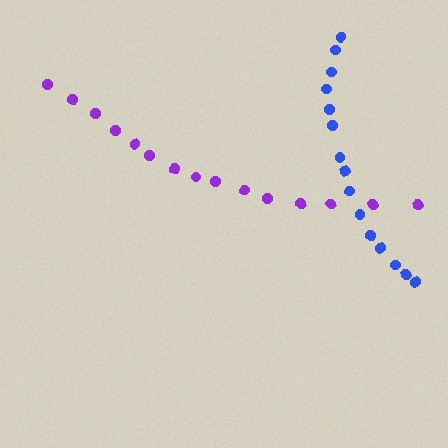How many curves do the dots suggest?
There are 2 distinct paths.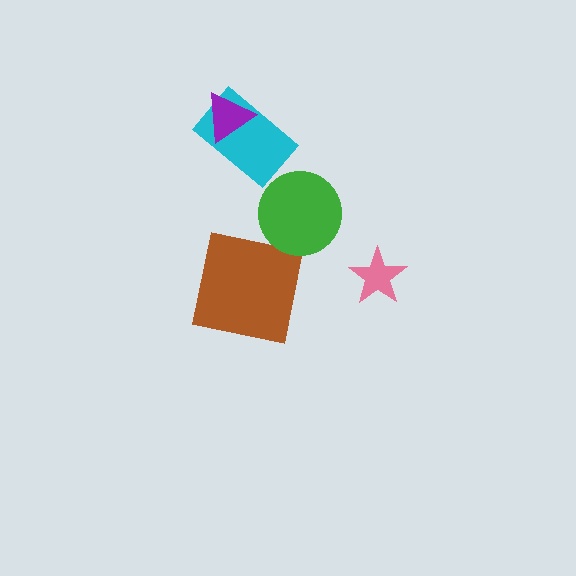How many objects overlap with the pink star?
0 objects overlap with the pink star.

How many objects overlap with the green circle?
0 objects overlap with the green circle.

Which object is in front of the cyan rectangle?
The purple triangle is in front of the cyan rectangle.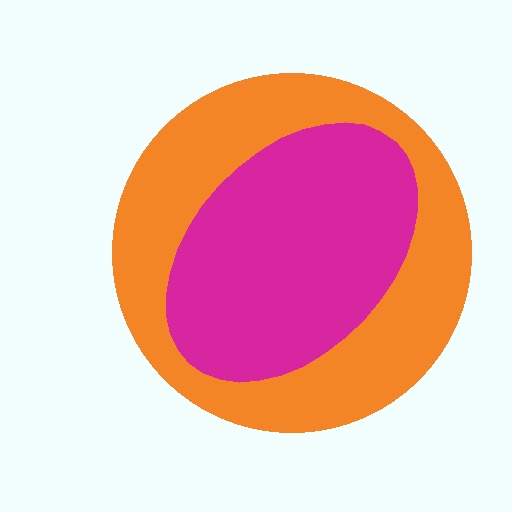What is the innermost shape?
The magenta ellipse.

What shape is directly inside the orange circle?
The magenta ellipse.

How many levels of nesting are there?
2.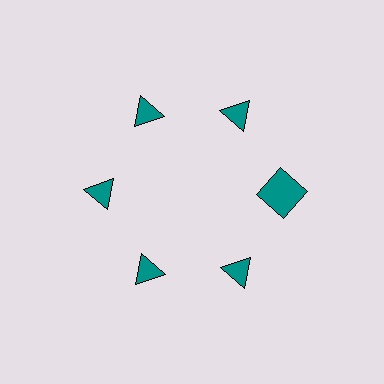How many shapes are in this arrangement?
There are 6 shapes arranged in a ring pattern.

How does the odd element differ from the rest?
It has a different shape: square instead of triangle.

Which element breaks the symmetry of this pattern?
The teal square at roughly the 3 o'clock position breaks the symmetry. All other shapes are teal triangles.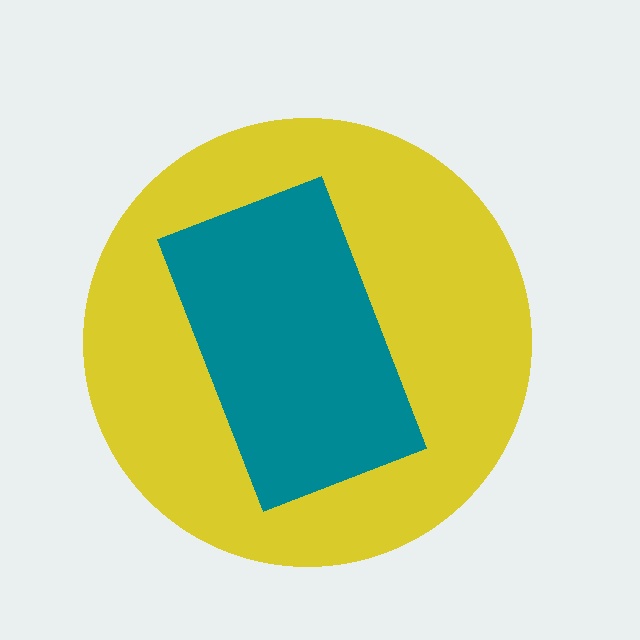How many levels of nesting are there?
2.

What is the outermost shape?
The yellow circle.